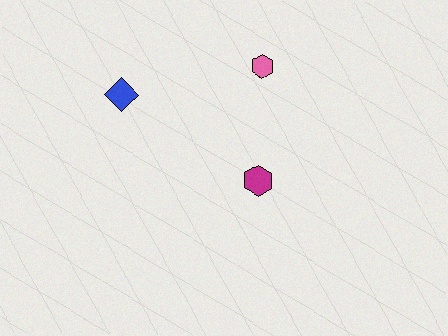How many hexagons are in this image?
There are 2 hexagons.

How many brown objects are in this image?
There are no brown objects.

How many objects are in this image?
There are 3 objects.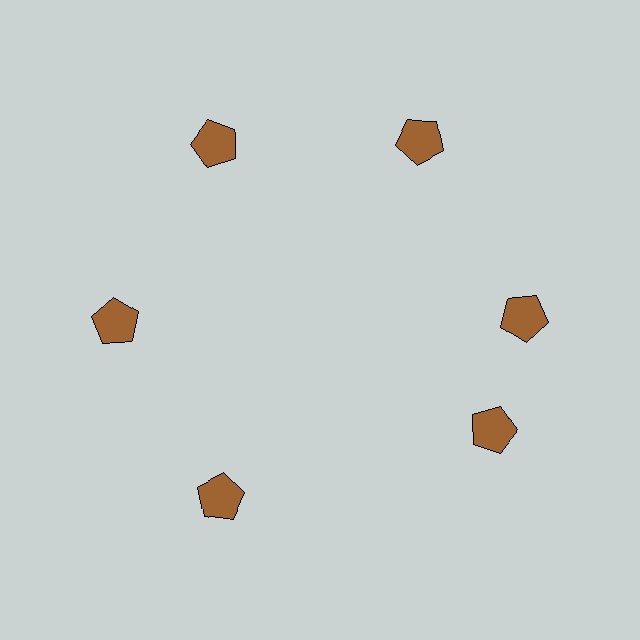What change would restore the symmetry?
The symmetry would be restored by rotating it back into even spacing with its neighbors so that all 6 pentagons sit at equal angles and equal distance from the center.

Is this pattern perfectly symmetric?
No. The 6 brown pentagons are arranged in a ring, but one element near the 5 o'clock position is rotated out of alignment along the ring, breaking the 6-fold rotational symmetry.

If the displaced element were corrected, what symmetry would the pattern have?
It would have 6-fold rotational symmetry — the pattern would map onto itself every 60 degrees.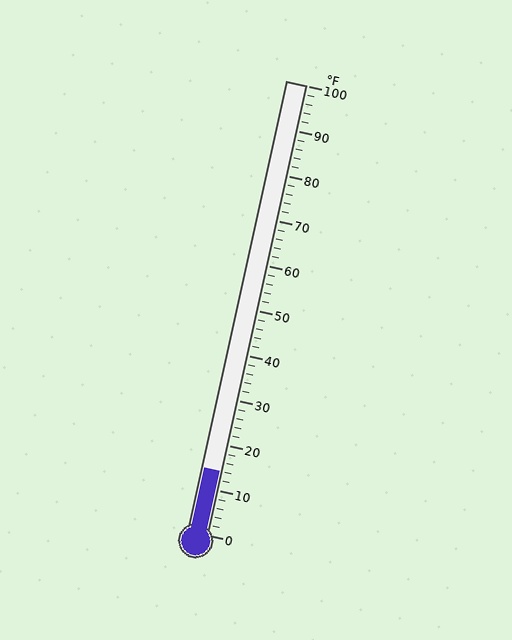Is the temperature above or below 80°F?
The temperature is below 80°F.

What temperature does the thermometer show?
The thermometer shows approximately 14°F.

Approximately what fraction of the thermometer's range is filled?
The thermometer is filled to approximately 15% of its range.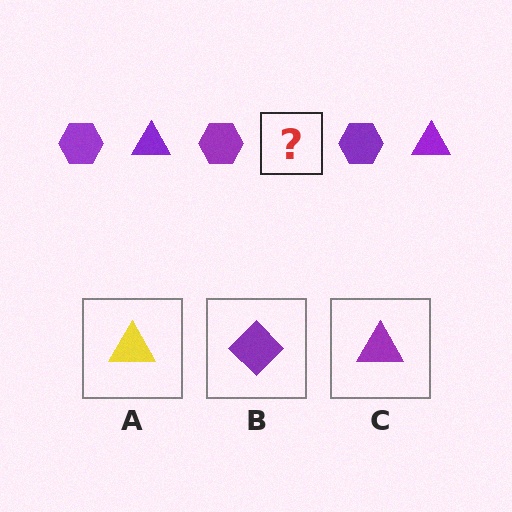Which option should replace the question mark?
Option C.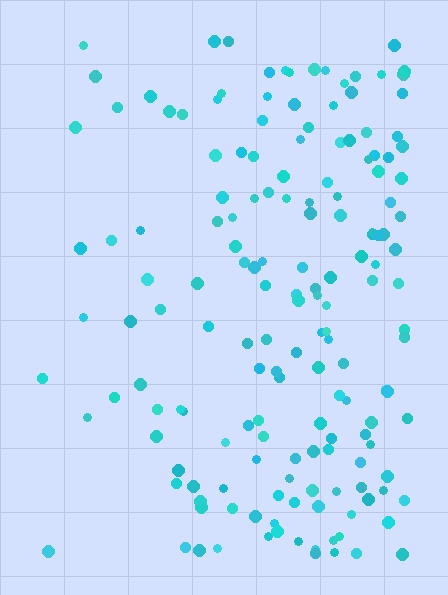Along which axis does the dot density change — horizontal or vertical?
Horizontal.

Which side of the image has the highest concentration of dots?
The right.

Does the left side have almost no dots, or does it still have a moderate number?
Still a moderate number, just noticeably fewer than the right.